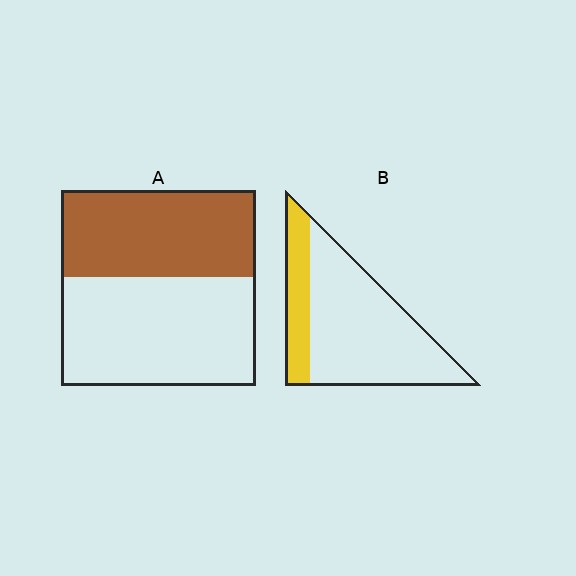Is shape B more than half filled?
No.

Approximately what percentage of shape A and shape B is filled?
A is approximately 45% and B is approximately 25%.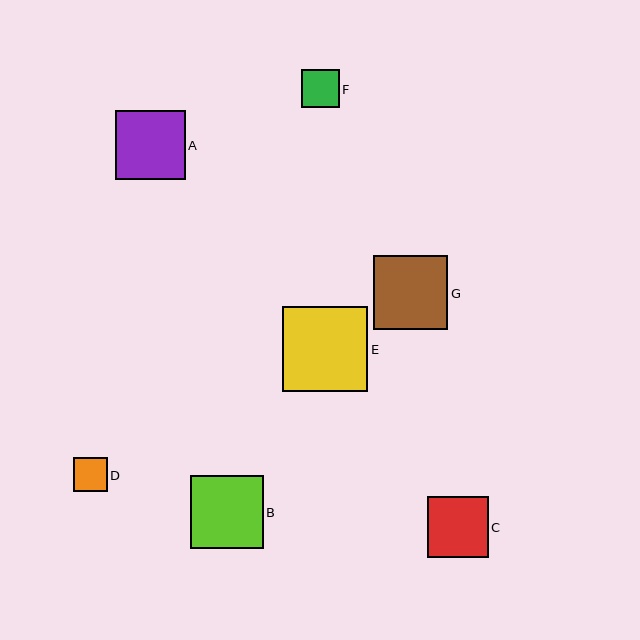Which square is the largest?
Square E is the largest with a size of approximately 85 pixels.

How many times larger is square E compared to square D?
Square E is approximately 2.5 times the size of square D.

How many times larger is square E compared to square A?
Square E is approximately 1.2 times the size of square A.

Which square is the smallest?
Square D is the smallest with a size of approximately 34 pixels.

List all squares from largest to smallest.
From largest to smallest: E, G, B, A, C, F, D.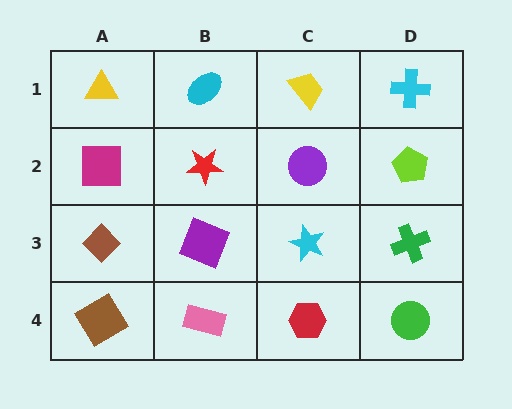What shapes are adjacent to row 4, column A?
A brown diamond (row 3, column A), a pink rectangle (row 4, column B).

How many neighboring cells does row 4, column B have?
3.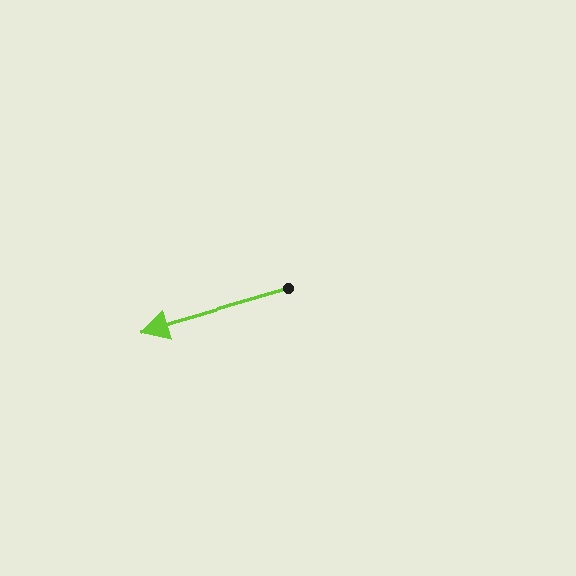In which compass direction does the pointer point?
West.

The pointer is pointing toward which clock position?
Roughly 8 o'clock.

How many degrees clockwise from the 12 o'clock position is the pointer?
Approximately 254 degrees.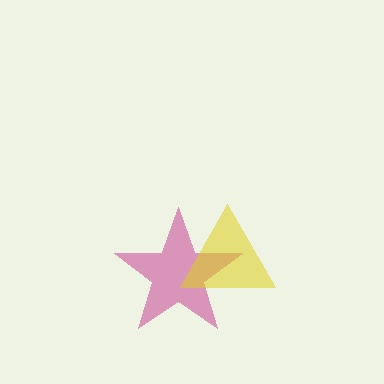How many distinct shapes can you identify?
There are 2 distinct shapes: a magenta star, a yellow triangle.